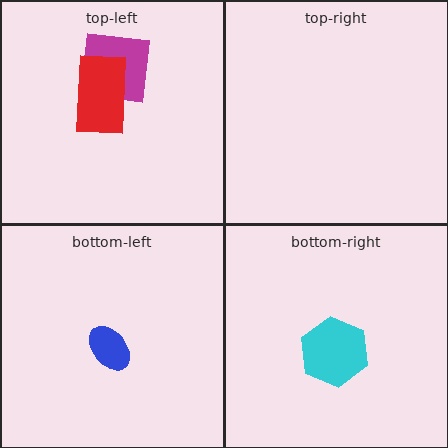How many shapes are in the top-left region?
2.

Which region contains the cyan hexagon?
The bottom-right region.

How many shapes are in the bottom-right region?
1.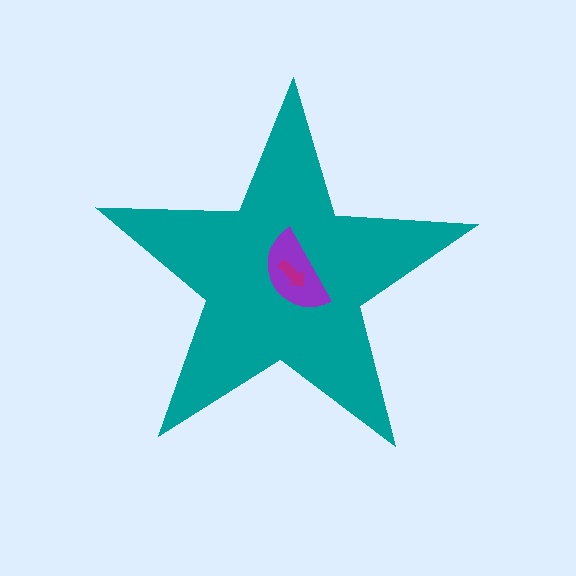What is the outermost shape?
The teal star.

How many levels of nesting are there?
3.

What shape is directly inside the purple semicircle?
The magenta arrow.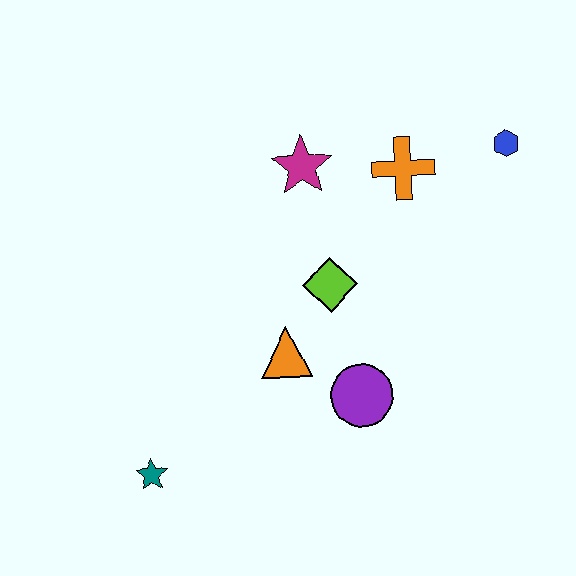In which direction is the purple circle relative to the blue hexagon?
The purple circle is below the blue hexagon.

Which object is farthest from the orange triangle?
The blue hexagon is farthest from the orange triangle.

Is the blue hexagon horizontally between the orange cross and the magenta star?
No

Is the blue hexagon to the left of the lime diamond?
No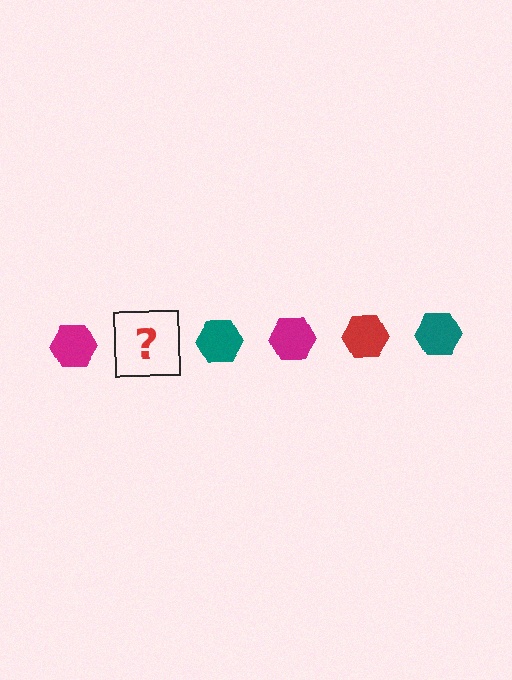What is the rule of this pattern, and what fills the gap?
The rule is that the pattern cycles through magenta, red, teal hexagons. The gap should be filled with a red hexagon.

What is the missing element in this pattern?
The missing element is a red hexagon.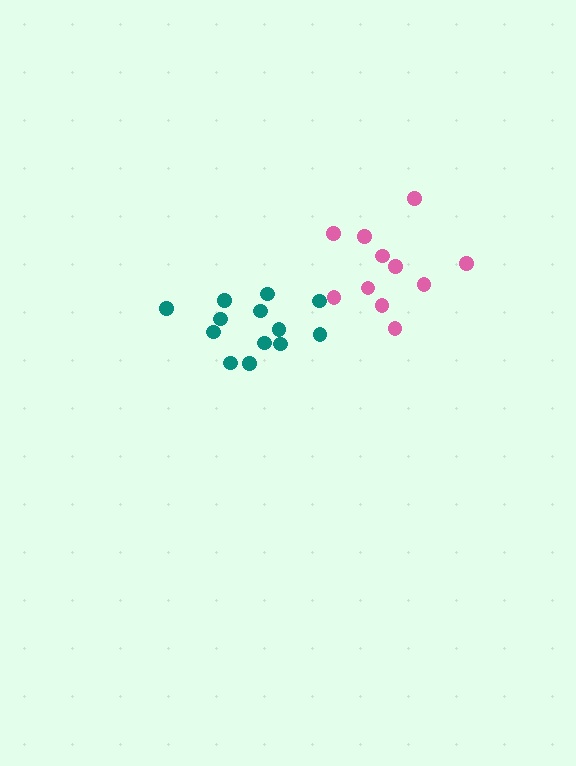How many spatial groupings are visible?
There are 2 spatial groupings.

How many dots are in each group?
Group 1: 11 dots, Group 2: 13 dots (24 total).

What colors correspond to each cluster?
The clusters are colored: pink, teal.